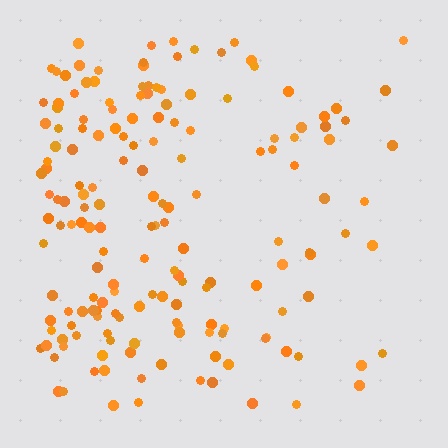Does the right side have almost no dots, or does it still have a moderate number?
Still a moderate number, just noticeably fewer than the left.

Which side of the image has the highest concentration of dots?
The left.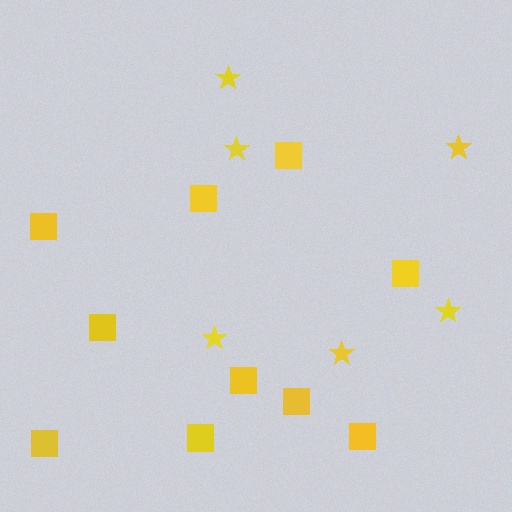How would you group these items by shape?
There are 2 groups: one group of stars (6) and one group of squares (10).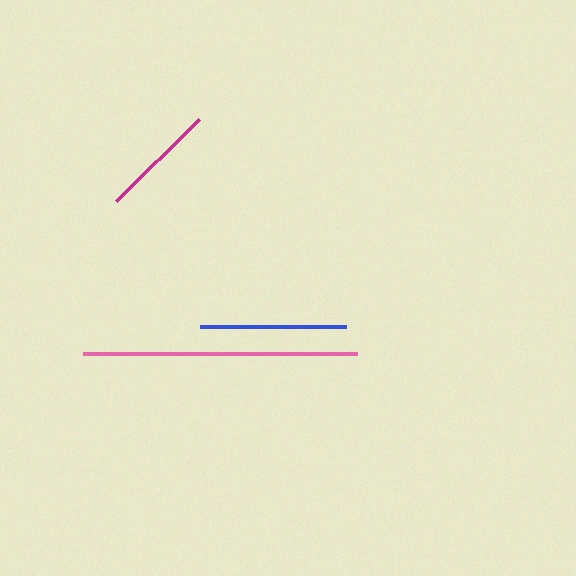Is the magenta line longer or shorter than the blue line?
The blue line is longer than the magenta line.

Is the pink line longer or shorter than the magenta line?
The pink line is longer than the magenta line.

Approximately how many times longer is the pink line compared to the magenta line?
The pink line is approximately 2.3 times the length of the magenta line.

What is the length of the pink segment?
The pink segment is approximately 274 pixels long.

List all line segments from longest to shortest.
From longest to shortest: pink, blue, magenta.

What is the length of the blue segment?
The blue segment is approximately 146 pixels long.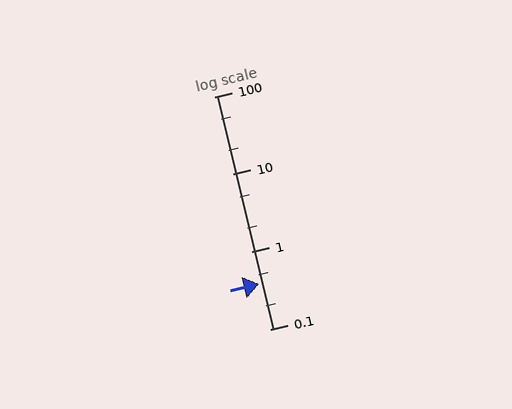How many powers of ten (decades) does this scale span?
The scale spans 3 decades, from 0.1 to 100.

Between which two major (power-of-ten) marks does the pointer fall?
The pointer is between 0.1 and 1.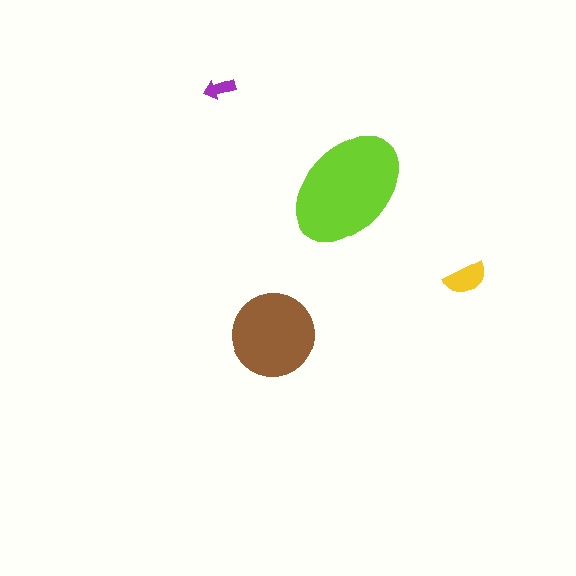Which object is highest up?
The purple arrow is topmost.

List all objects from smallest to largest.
The purple arrow, the yellow semicircle, the brown circle, the lime ellipse.